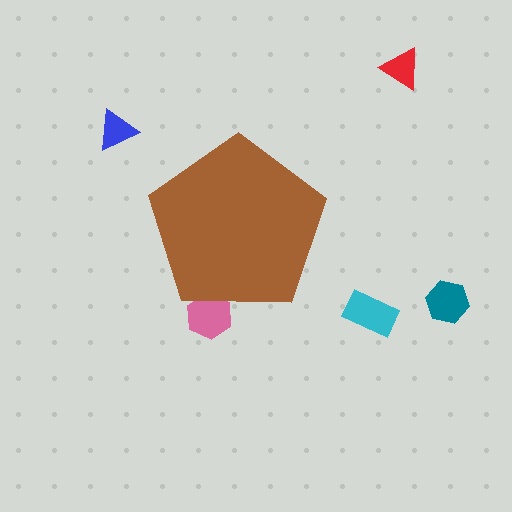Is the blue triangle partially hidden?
No, the blue triangle is fully visible.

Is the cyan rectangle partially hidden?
No, the cyan rectangle is fully visible.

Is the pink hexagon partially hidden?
Yes, the pink hexagon is partially hidden behind the brown pentagon.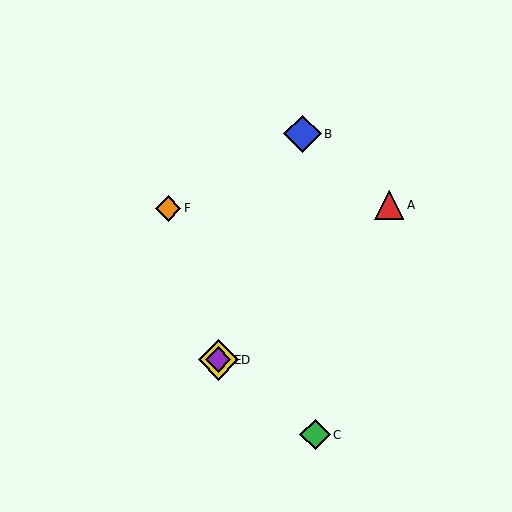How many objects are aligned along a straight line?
3 objects (B, D, E) are aligned along a straight line.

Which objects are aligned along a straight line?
Objects B, D, E are aligned along a straight line.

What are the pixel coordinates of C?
Object C is at (315, 435).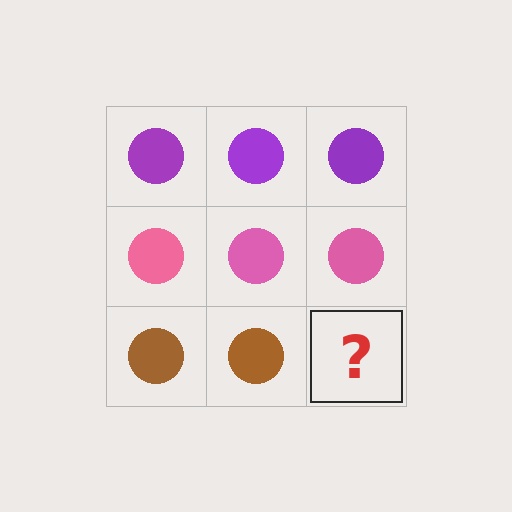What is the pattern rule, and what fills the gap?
The rule is that each row has a consistent color. The gap should be filled with a brown circle.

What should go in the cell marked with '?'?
The missing cell should contain a brown circle.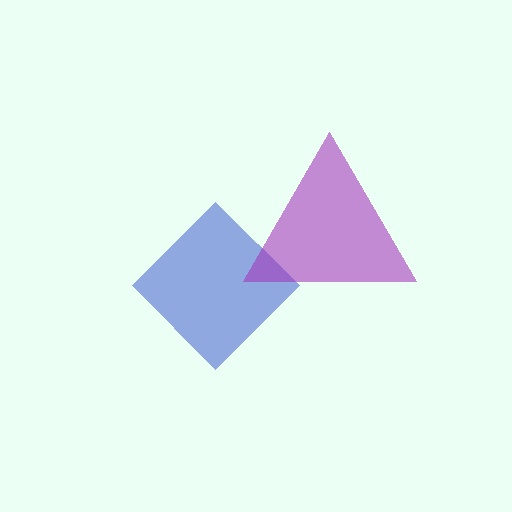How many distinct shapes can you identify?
There are 2 distinct shapes: a blue diamond, a purple triangle.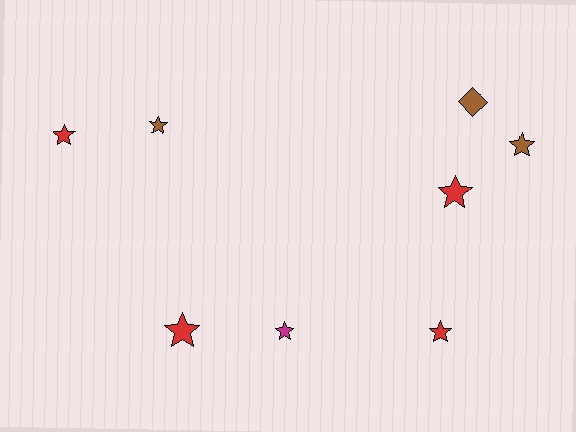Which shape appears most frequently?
Star, with 7 objects.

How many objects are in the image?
There are 8 objects.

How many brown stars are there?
There are 2 brown stars.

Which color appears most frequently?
Red, with 4 objects.